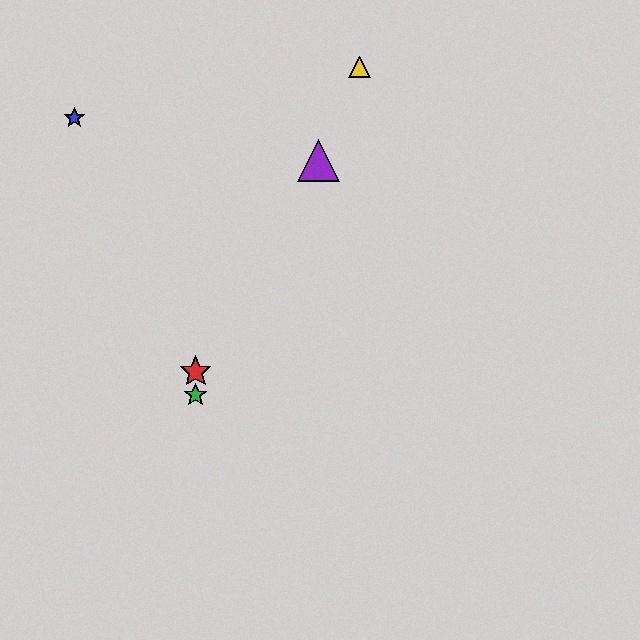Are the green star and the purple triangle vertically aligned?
No, the green star is at x≈196 and the purple triangle is at x≈319.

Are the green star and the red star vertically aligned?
Yes, both are at x≈196.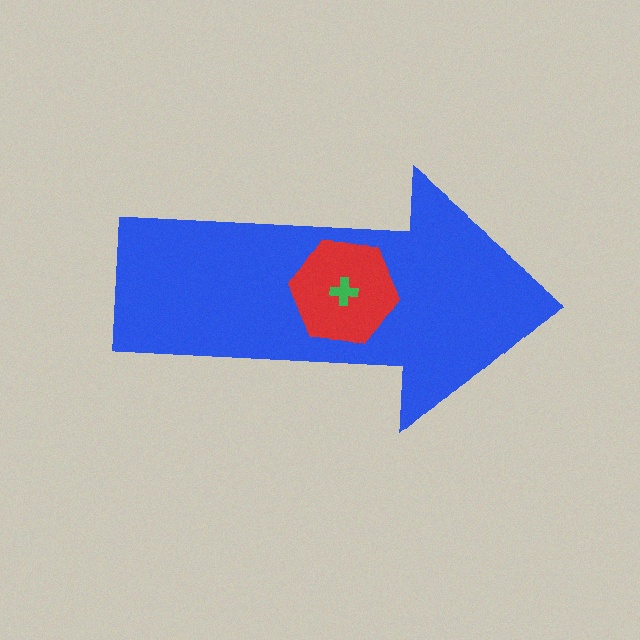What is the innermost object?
The green cross.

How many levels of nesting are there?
3.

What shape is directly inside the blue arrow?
The red hexagon.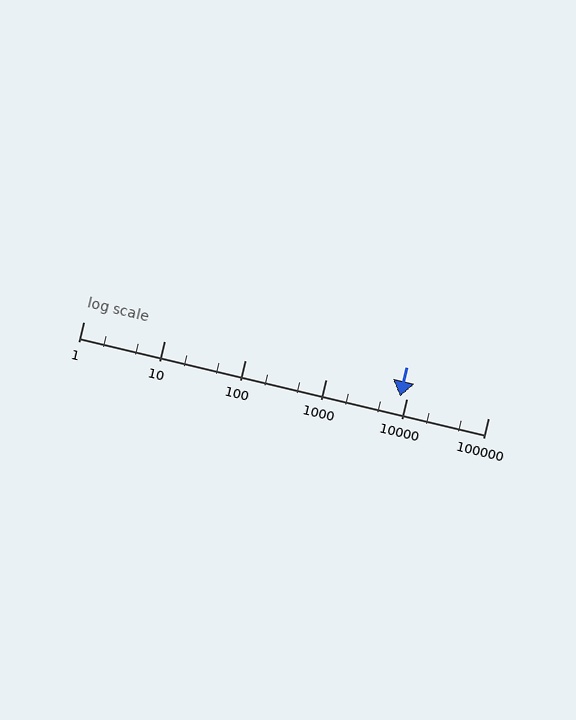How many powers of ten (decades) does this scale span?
The scale spans 5 decades, from 1 to 100000.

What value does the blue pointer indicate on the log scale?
The pointer indicates approximately 8200.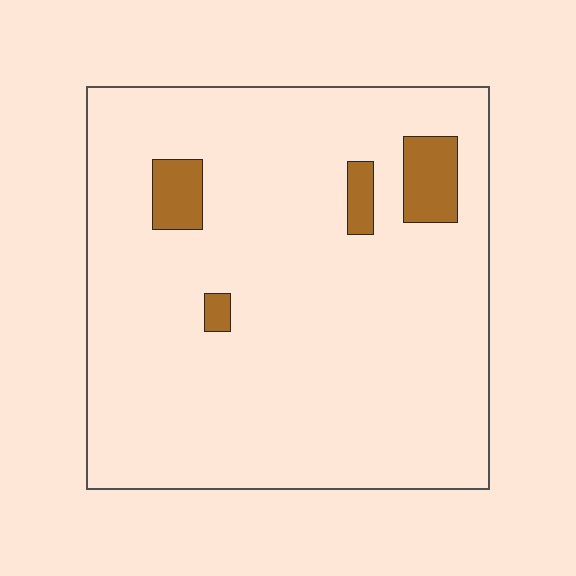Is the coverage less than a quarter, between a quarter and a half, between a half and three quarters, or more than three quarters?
Less than a quarter.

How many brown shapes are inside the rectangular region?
4.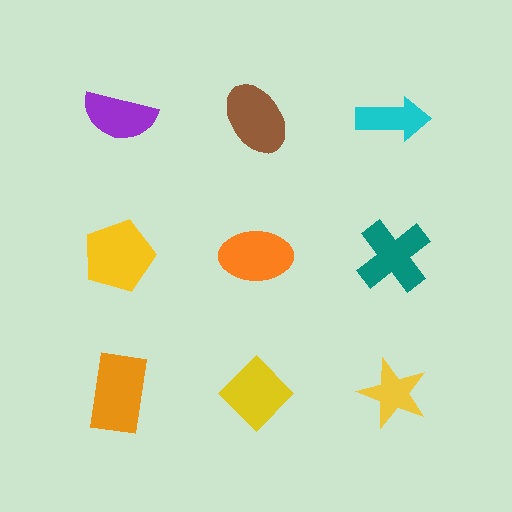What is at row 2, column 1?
A yellow pentagon.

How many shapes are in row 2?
3 shapes.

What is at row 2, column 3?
A teal cross.